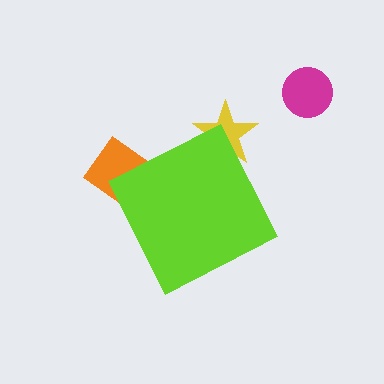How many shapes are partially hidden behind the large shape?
2 shapes are partially hidden.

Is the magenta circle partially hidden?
No, the magenta circle is fully visible.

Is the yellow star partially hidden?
Yes, the yellow star is partially hidden behind the lime diamond.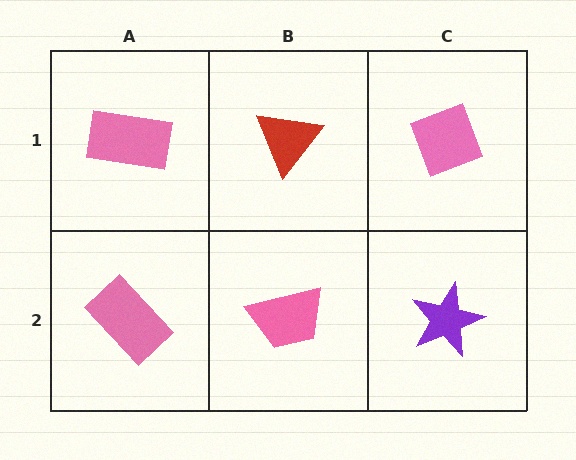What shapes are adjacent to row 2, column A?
A pink rectangle (row 1, column A), a pink trapezoid (row 2, column B).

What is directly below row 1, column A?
A pink rectangle.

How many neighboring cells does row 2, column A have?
2.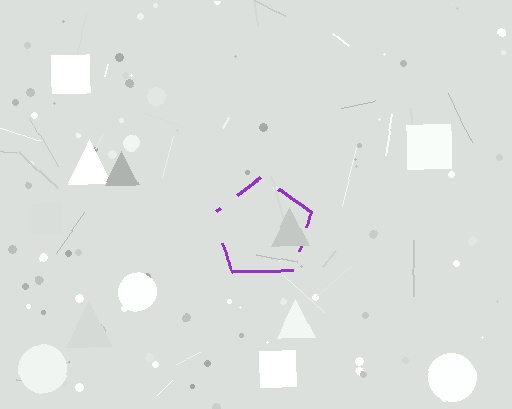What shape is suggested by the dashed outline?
The dashed outline suggests a pentagon.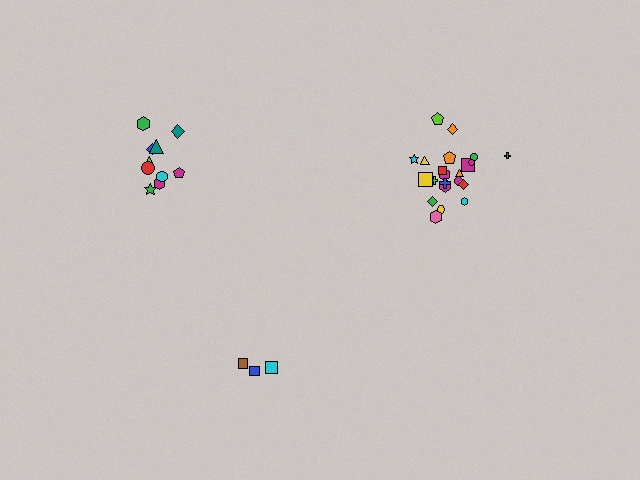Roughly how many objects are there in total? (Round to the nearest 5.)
Roughly 35 objects in total.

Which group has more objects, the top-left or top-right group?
The top-right group.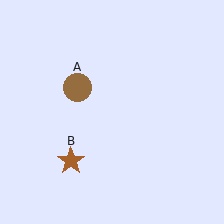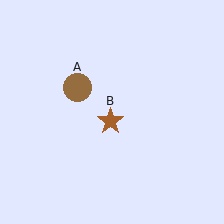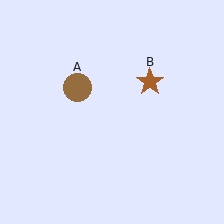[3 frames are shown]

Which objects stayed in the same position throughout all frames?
Brown circle (object A) remained stationary.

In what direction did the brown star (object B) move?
The brown star (object B) moved up and to the right.